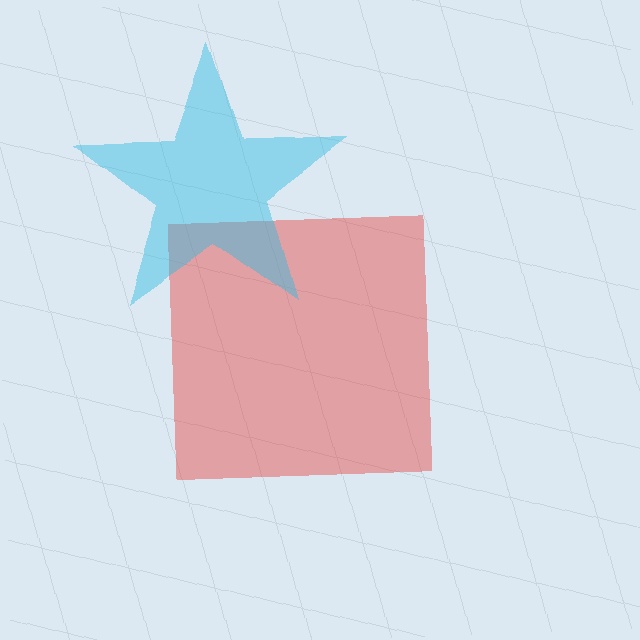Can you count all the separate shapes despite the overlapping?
Yes, there are 2 separate shapes.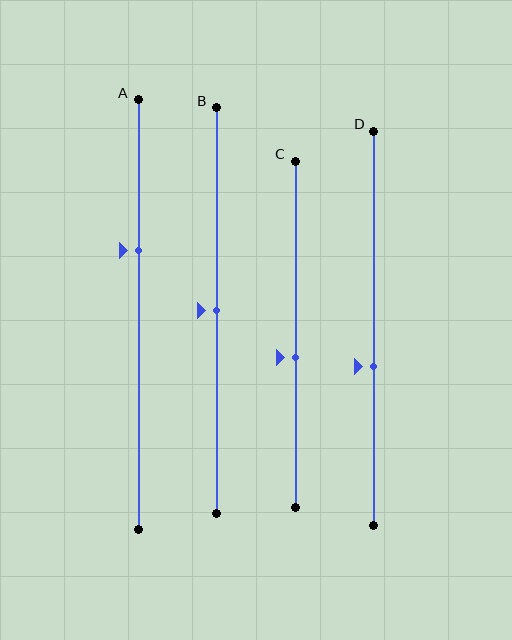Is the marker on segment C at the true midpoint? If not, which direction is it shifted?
No, the marker on segment C is shifted downward by about 7% of the segment length.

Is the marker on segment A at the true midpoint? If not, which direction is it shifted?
No, the marker on segment A is shifted upward by about 15% of the segment length.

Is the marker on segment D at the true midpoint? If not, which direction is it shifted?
No, the marker on segment D is shifted downward by about 10% of the segment length.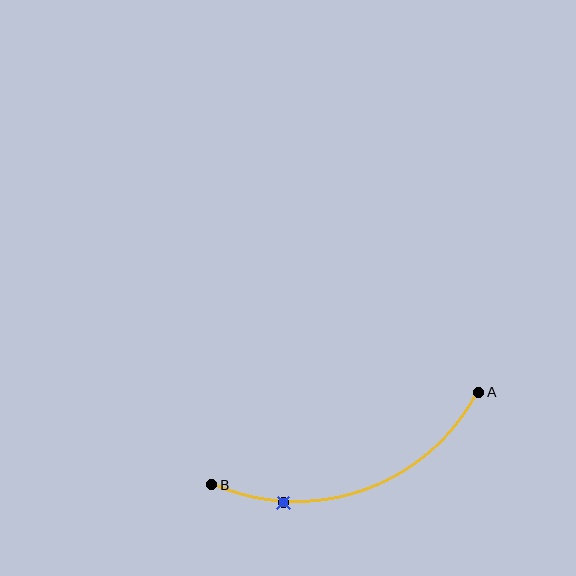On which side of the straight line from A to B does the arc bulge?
The arc bulges below the straight line connecting A and B.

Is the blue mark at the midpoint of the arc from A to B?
No. The blue mark lies on the arc but is closer to endpoint B. The arc midpoint would be at the point on the curve equidistant along the arc from both A and B.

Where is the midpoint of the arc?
The arc midpoint is the point on the curve farthest from the straight line joining A and B. It sits below that line.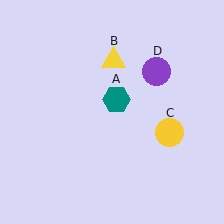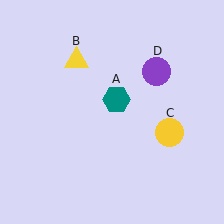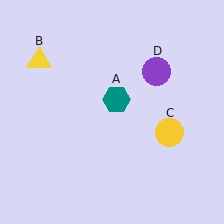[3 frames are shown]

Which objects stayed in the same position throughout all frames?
Teal hexagon (object A) and yellow circle (object C) and purple circle (object D) remained stationary.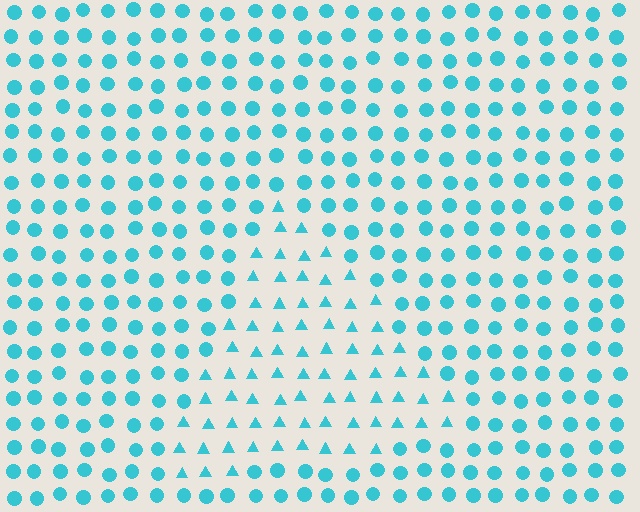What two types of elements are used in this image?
The image uses triangles inside the triangle region and circles outside it.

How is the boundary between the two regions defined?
The boundary is defined by a change in element shape: triangles inside vs. circles outside. All elements share the same color and spacing.